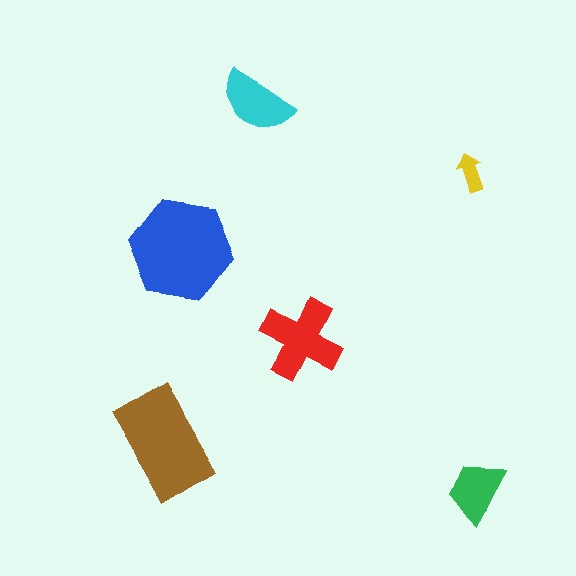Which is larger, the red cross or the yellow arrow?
The red cross.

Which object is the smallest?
The yellow arrow.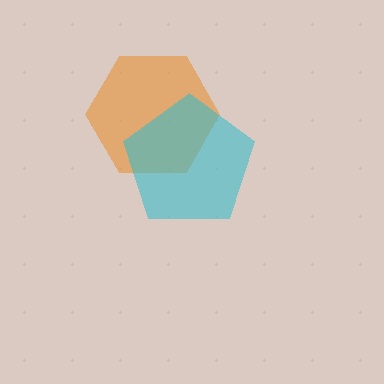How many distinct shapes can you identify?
There are 2 distinct shapes: an orange hexagon, a cyan pentagon.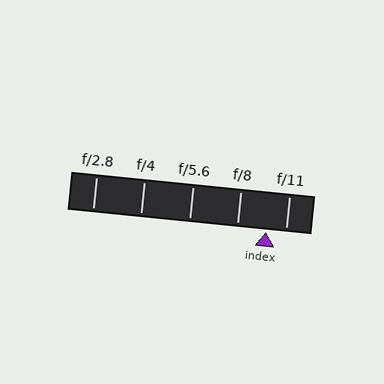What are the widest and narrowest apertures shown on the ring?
The widest aperture shown is f/2.8 and the narrowest is f/11.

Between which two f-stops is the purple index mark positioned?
The index mark is between f/8 and f/11.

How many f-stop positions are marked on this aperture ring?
There are 5 f-stop positions marked.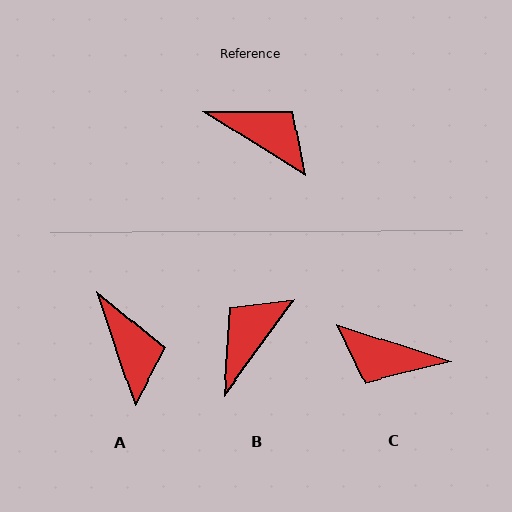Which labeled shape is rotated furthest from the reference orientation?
C, about 166 degrees away.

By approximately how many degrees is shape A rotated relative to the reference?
Approximately 39 degrees clockwise.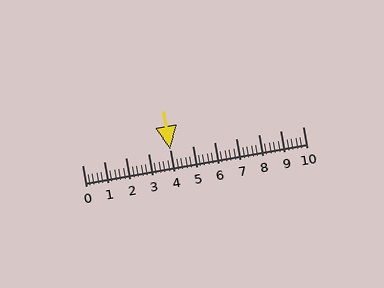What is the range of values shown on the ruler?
The ruler shows values from 0 to 10.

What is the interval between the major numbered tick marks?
The major tick marks are spaced 1 units apart.